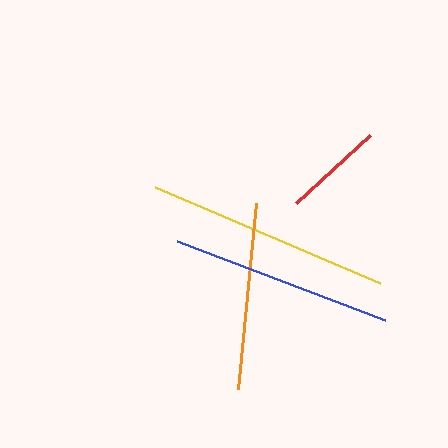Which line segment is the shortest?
The red line is the shortest at approximately 100 pixels.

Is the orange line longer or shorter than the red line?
The orange line is longer than the red line.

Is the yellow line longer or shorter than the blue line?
The yellow line is longer than the blue line.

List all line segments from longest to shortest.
From longest to shortest: yellow, blue, orange, red.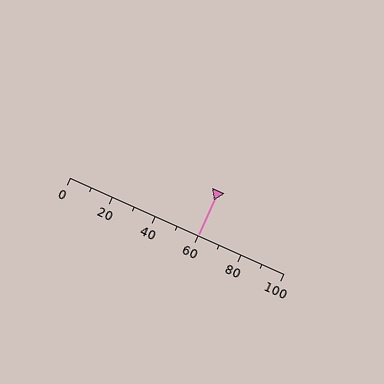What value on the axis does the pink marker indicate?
The marker indicates approximately 60.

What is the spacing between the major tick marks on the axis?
The major ticks are spaced 20 apart.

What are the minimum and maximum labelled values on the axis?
The axis runs from 0 to 100.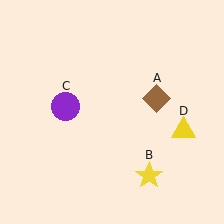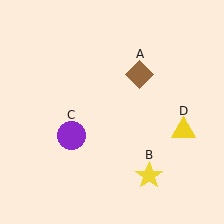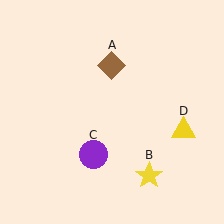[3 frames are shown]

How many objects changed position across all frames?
2 objects changed position: brown diamond (object A), purple circle (object C).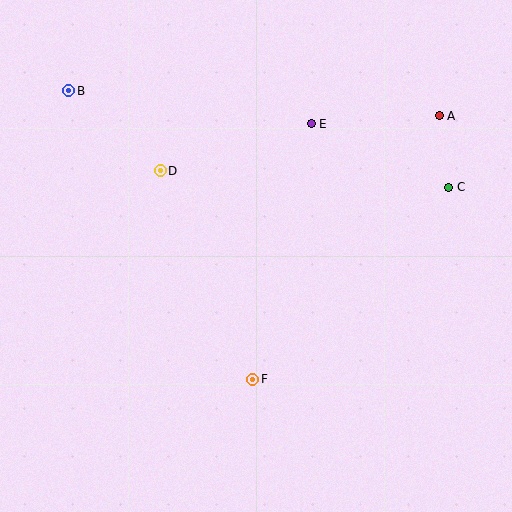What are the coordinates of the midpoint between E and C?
The midpoint between E and C is at (380, 156).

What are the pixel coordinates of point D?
Point D is at (160, 171).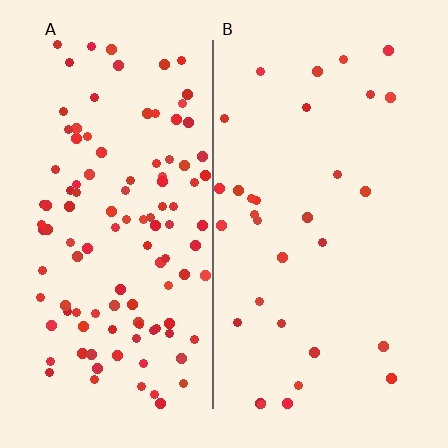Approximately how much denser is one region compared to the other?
Approximately 3.6× — region A over region B.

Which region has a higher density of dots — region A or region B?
A (the left).